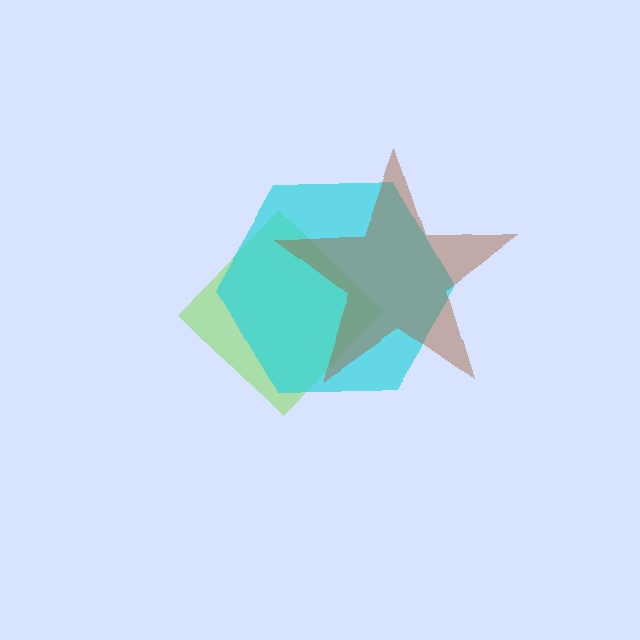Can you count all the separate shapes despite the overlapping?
Yes, there are 3 separate shapes.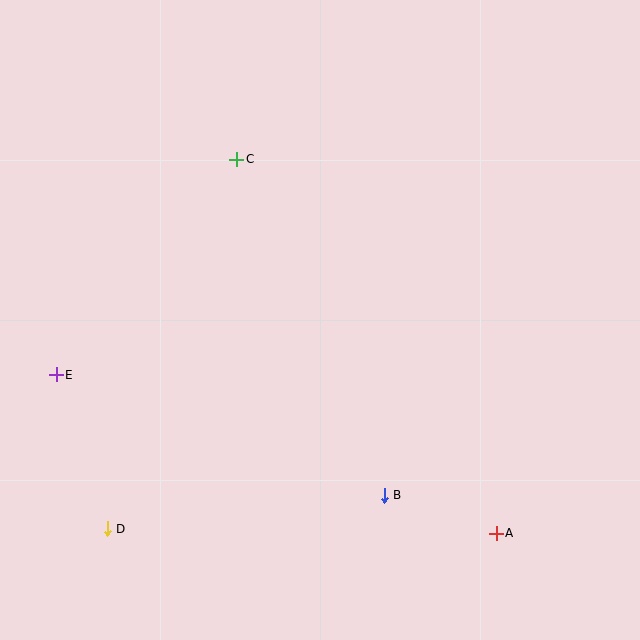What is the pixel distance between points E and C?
The distance between E and C is 281 pixels.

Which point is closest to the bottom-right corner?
Point A is closest to the bottom-right corner.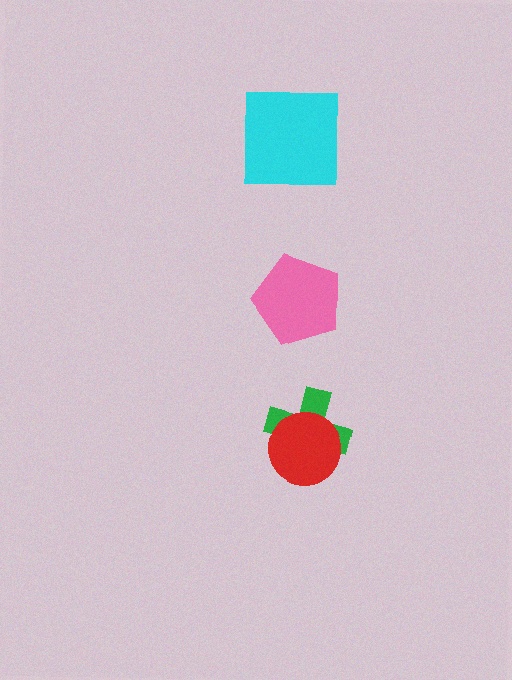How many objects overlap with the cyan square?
0 objects overlap with the cyan square.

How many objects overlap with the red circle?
1 object overlaps with the red circle.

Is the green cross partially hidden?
Yes, it is partially covered by another shape.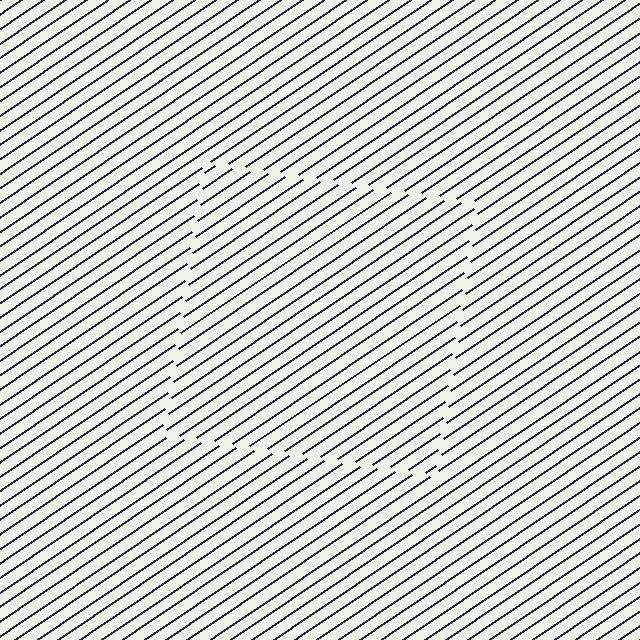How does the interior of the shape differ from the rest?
The interior of the shape contains the same grating, shifted by half a period — the contour is defined by the phase discontinuity where line-ends from the inner and outer gratings abut.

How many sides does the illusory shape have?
4 sides — the line-ends trace a square.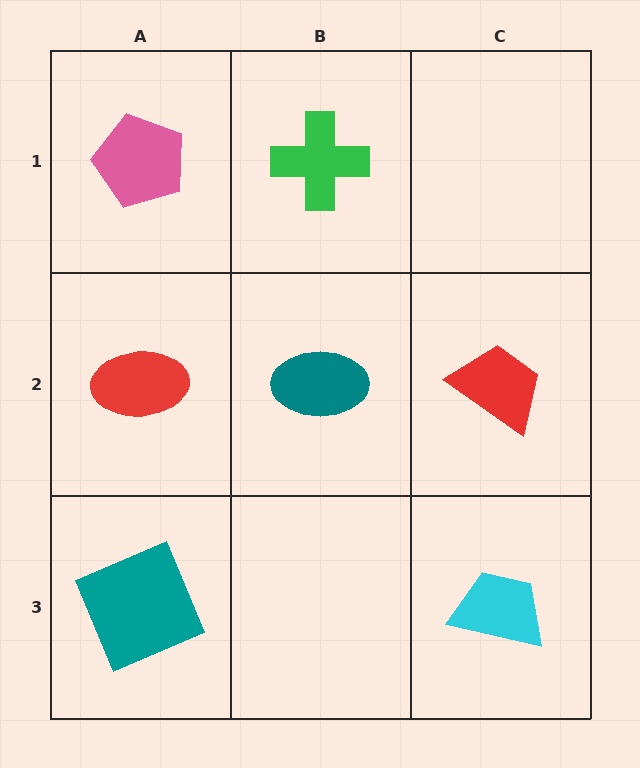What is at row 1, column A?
A pink pentagon.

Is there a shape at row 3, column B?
No, that cell is empty.